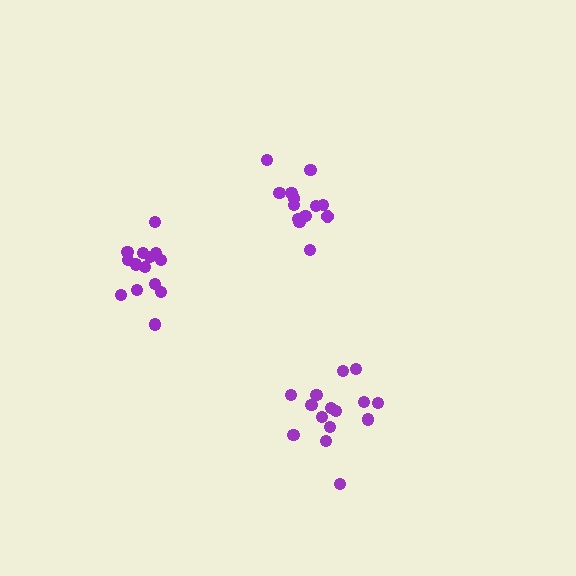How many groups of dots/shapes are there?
There are 3 groups.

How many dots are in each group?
Group 1: 15 dots, Group 2: 13 dots, Group 3: 14 dots (42 total).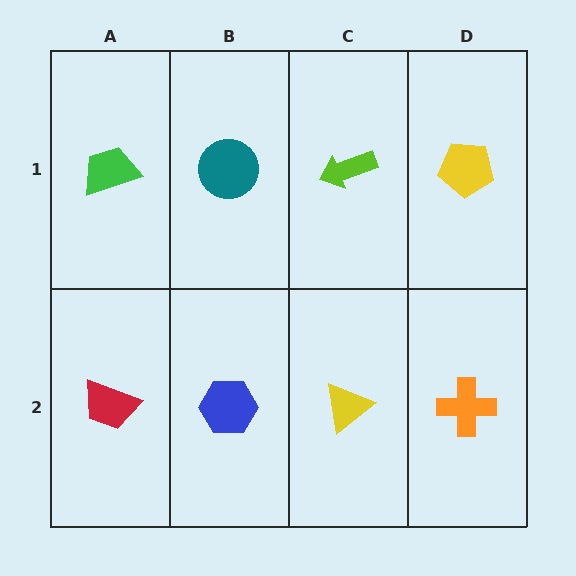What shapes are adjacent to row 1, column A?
A red trapezoid (row 2, column A), a teal circle (row 1, column B).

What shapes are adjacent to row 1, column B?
A blue hexagon (row 2, column B), a green trapezoid (row 1, column A), a lime arrow (row 1, column C).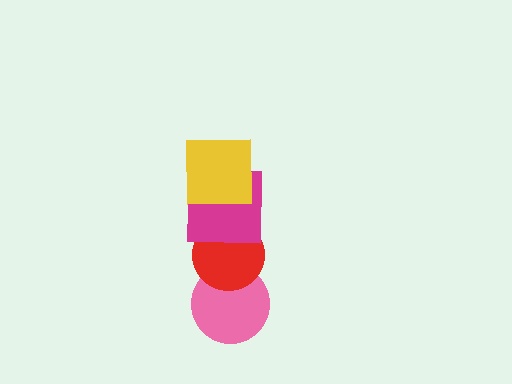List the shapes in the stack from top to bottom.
From top to bottom: the yellow square, the magenta square, the red circle, the pink circle.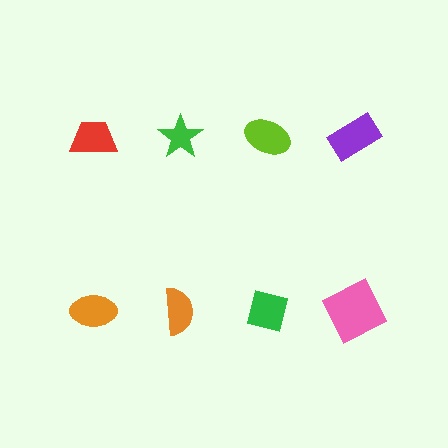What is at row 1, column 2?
A green star.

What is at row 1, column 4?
A purple rectangle.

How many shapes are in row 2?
4 shapes.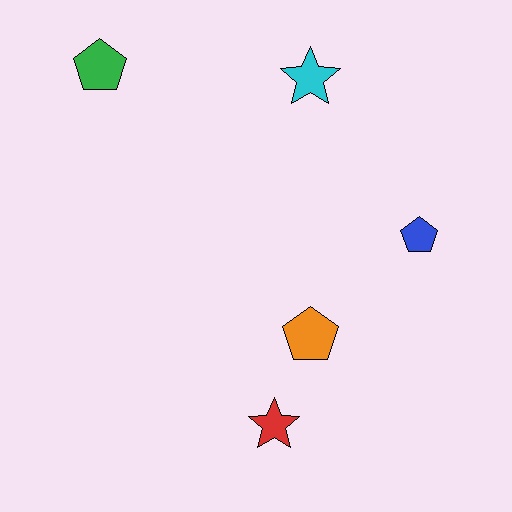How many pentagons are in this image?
There are 3 pentagons.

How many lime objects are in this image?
There are no lime objects.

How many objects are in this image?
There are 5 objects.